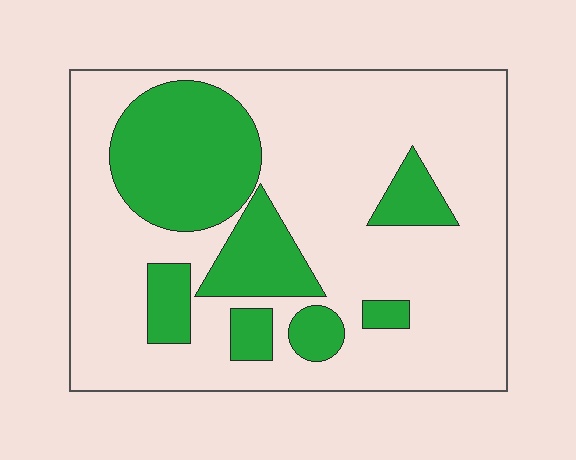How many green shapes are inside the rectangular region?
7.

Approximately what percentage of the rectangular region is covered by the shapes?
Approximately 30%.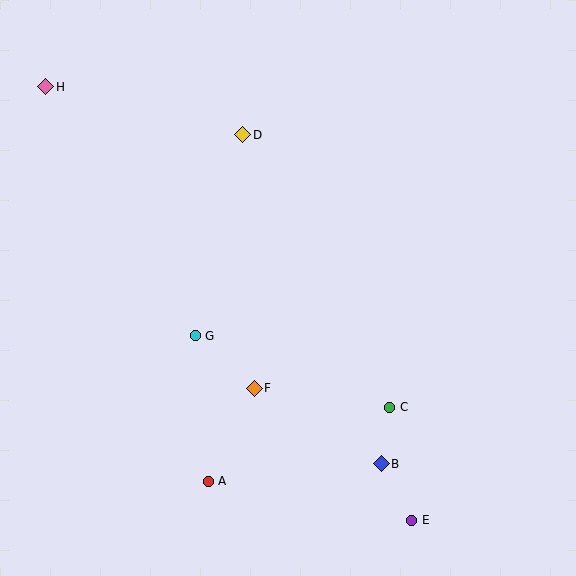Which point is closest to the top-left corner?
Point H is closest to the top-left corner.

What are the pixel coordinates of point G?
Point G is at (195, 336).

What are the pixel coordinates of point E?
Point E is at (412, 520).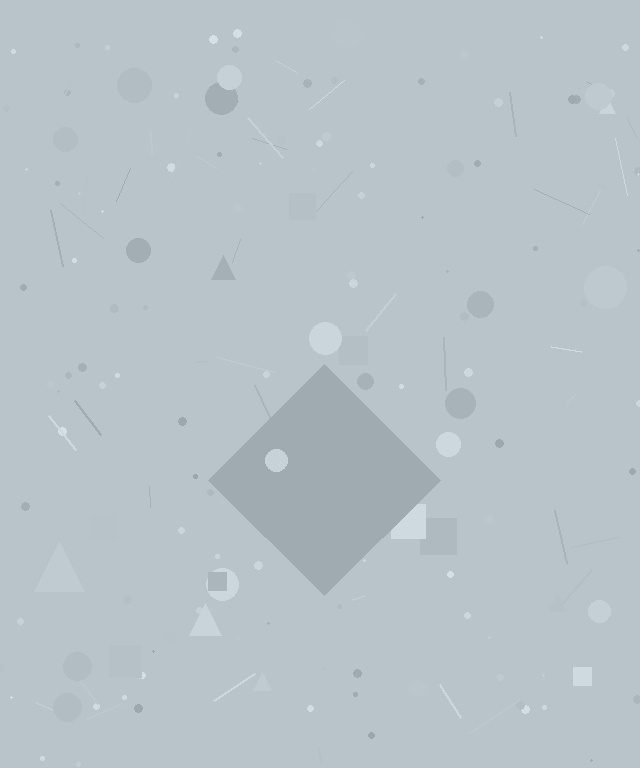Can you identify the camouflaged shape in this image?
The camouflaged shape is a diamond.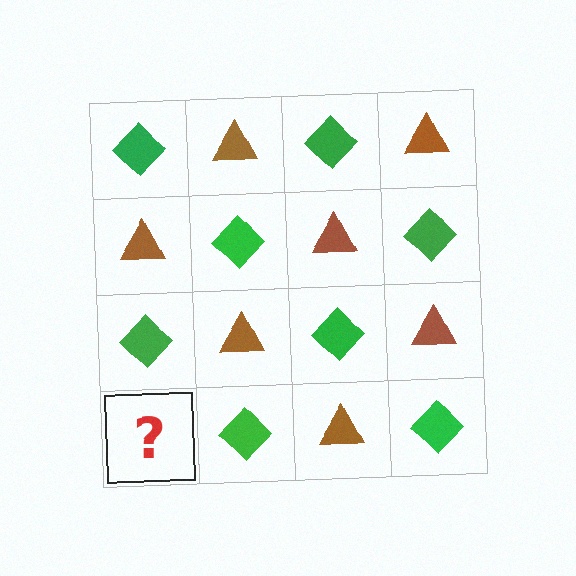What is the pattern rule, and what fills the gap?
The rule is that it alternates green diamond and brown triangle in a checkerboard pattern. The gap should be filled with a brown triangle.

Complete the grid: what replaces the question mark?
The question mark should be replaced with a brown triangle.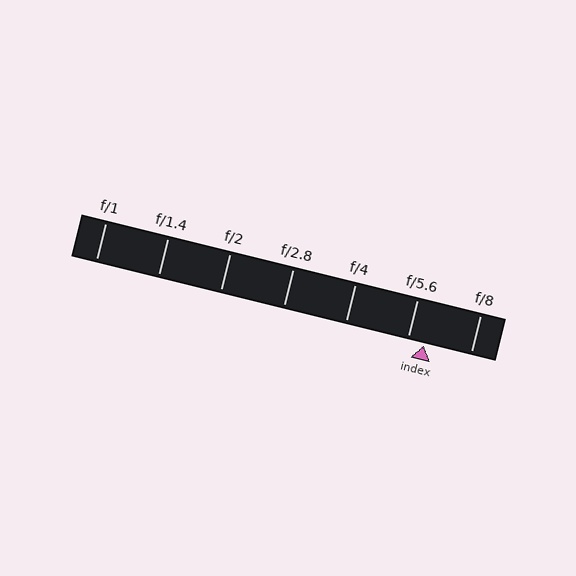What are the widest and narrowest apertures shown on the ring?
The widest aperture shown is f/1 and the narrowest is f/8.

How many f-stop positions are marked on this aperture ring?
There are 7 f-stop positions marked.